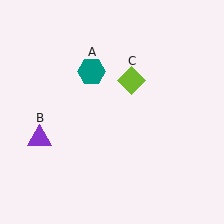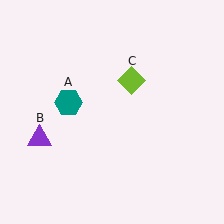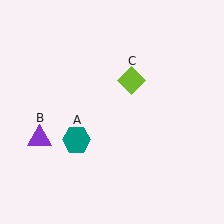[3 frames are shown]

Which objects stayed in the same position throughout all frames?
Purple triangle (object B) and lime diamond (object C) remained stationary.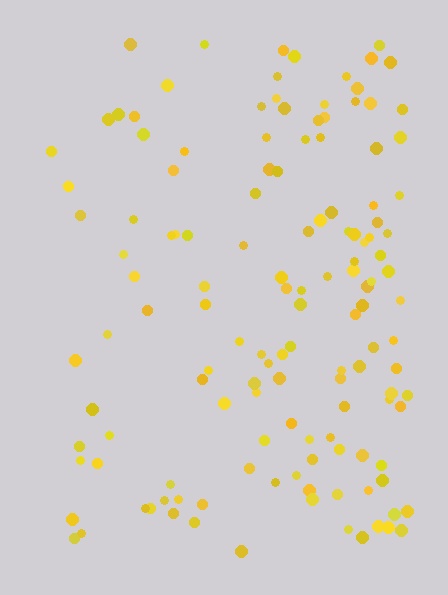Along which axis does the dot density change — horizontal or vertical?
Horizontal.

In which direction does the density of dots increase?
From left to right, with the right side densest.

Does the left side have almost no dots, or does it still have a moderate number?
Still a moderate number, just noticeably fewer than the right.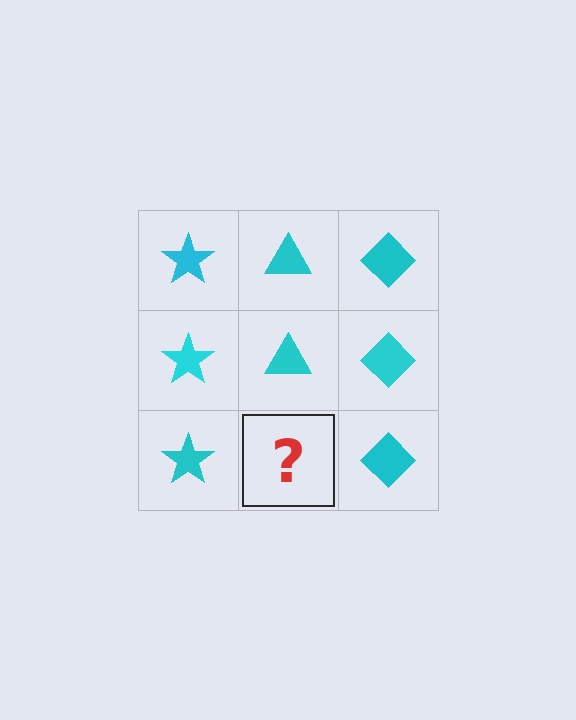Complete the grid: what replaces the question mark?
The question mark should be replaced with a cyan triangle.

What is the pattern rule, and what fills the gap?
The rule is that each column has a consistent shape. The gap should be filled with a cyan triangle.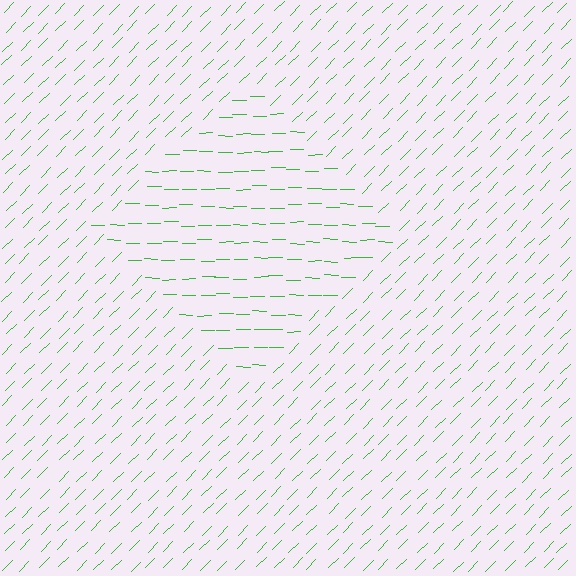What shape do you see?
I see a diamond.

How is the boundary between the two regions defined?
The boundary is defined purely by a change in line orientation (approximately 45 degrees difference). All lines are the same color and thickness.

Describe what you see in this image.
The image is filled with small green line segments. A diamond region in the image has lines oriented differently from the surrounding lines, creating a visible texture boundary.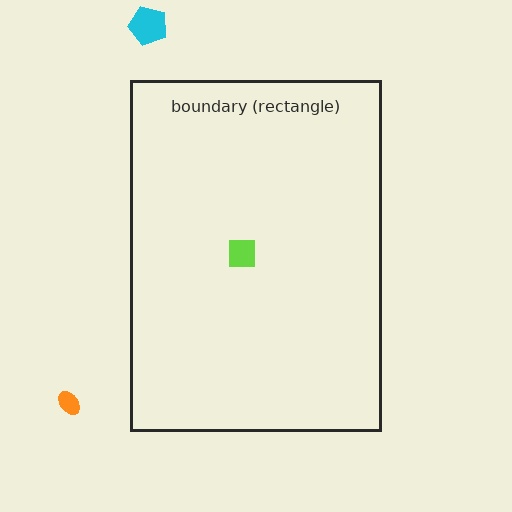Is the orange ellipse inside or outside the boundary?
Outside.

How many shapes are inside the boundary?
1 inside, 2 outside.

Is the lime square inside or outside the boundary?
Inside.